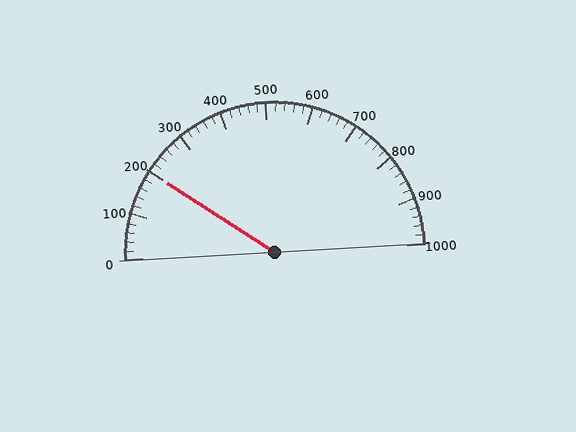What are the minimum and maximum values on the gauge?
The gauge ranges from 0 to 1000.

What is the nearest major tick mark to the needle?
The nearest major tick mark is 200.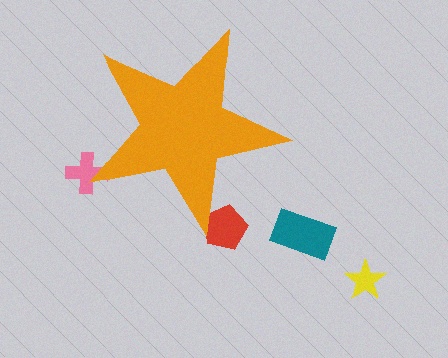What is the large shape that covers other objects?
An orange star.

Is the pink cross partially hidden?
Yes, the pink cross is partially hidden behind the orange star.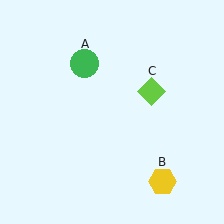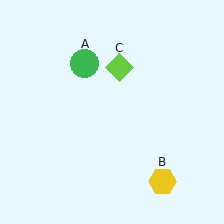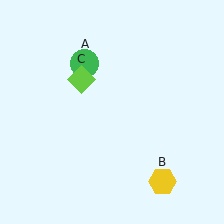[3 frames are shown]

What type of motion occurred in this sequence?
The lime diamond (object C) rotated counterclockwise around the center of the scene.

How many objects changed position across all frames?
1 object changed position: lime diamond (object C).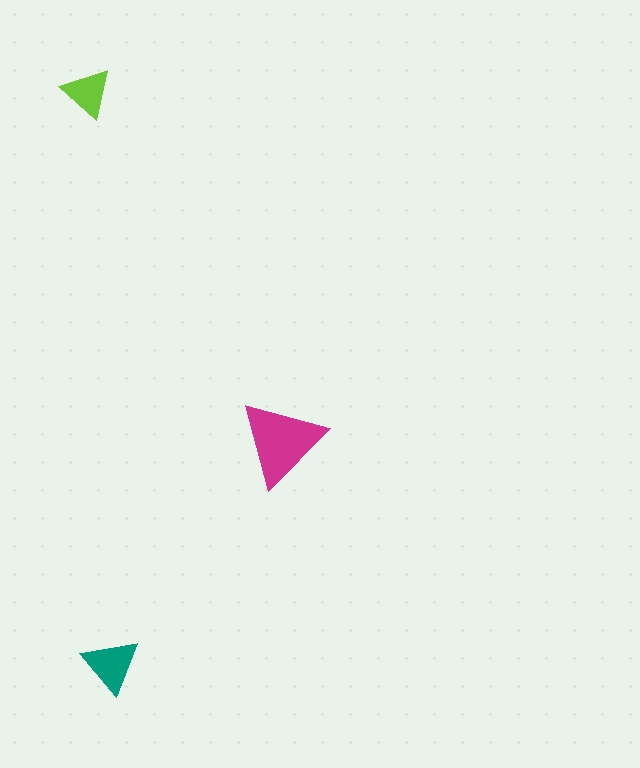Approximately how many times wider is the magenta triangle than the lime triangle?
About 2 times wider.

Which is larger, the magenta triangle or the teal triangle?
The magenta one.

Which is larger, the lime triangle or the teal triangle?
The teal one.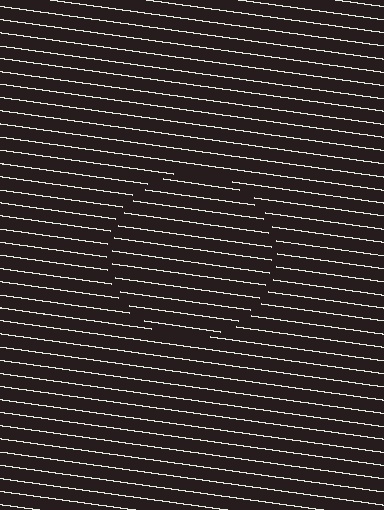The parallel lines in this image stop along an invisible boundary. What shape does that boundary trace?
An illusory circle. The interior of the shape contains the same grating, shifted by half a period — the contour is defined by the phase discontinuity where line-ends from the inner and outer gratings abut.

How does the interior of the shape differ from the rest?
The interior of the shape contains the same grating, shifted by half a period — the contour is defined by the phase discontinuity where line-ends from the inner and outer gratings abut.